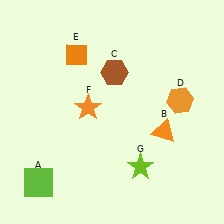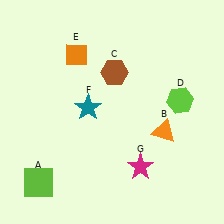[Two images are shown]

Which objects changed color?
D changed from orange to lime. F changed from orange to teal. G changed from lime to magenta.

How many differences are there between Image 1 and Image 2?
There are 3 differences between the two images.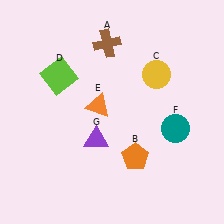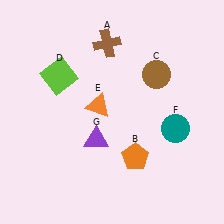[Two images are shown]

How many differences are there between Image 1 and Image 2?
There is 1 difference between the two images.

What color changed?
The circle (C) changed from yellow in Image 1 to brown in Image 2.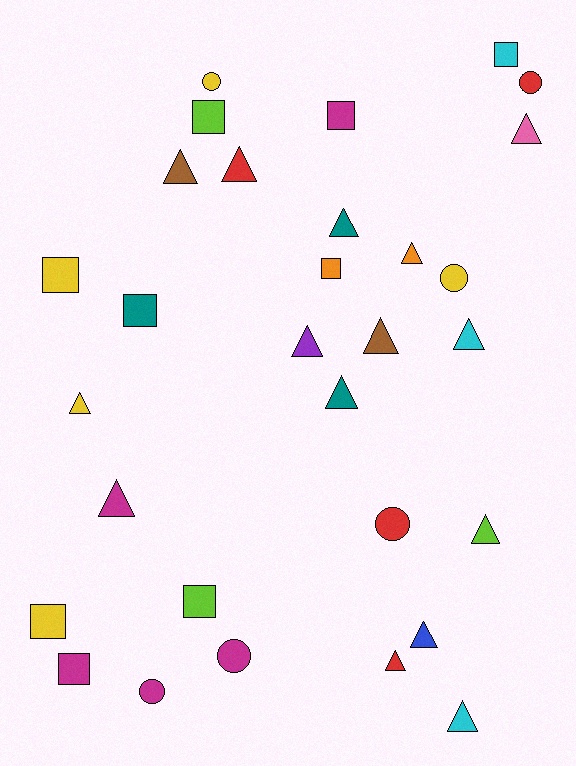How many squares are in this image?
There are 9 squares.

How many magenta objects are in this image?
There are 5 magenta objects.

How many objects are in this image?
There are 30 objects.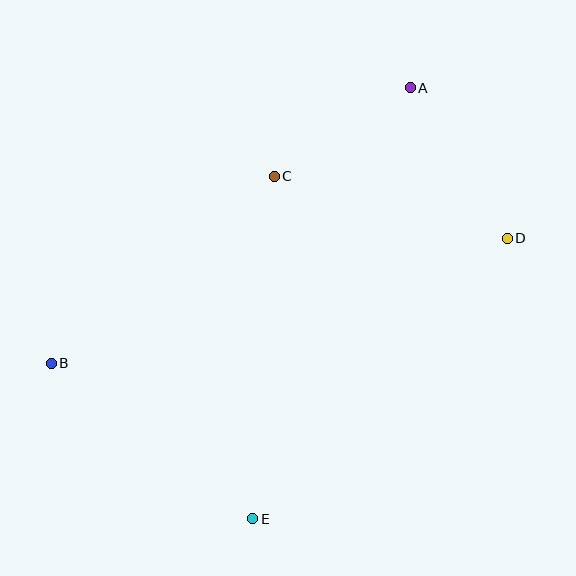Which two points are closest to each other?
Points A and C are closest to each other.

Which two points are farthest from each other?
Points B and D are farthest from each other.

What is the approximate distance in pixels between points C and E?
The distance between C and E is approximately 343 pixels.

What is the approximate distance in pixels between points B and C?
The distance between B and C is approximately 291 pixels.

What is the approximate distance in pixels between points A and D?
The distance between A and D is approximately 179 pixels.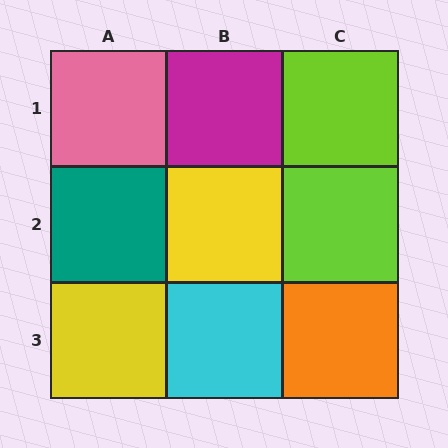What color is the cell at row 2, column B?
Yellow.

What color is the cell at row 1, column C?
Lime.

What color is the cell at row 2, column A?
Teal.